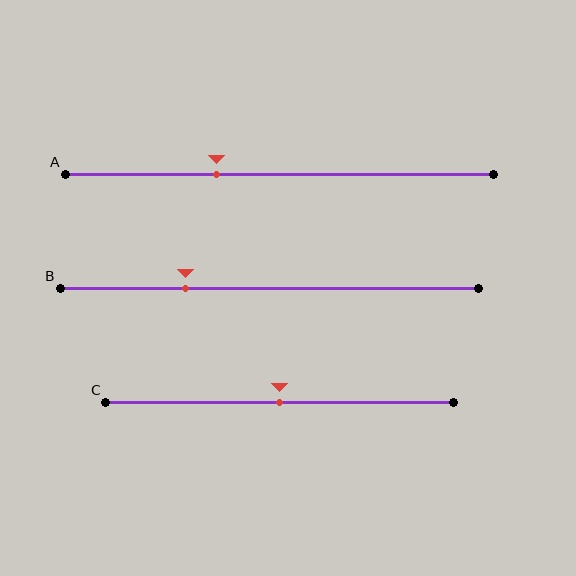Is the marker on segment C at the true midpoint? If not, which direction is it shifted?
Yes, the marker on segment C is at the true midpoint.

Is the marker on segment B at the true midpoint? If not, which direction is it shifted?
No, the marker on segment B is shifted to the left by about 20% of the segment length.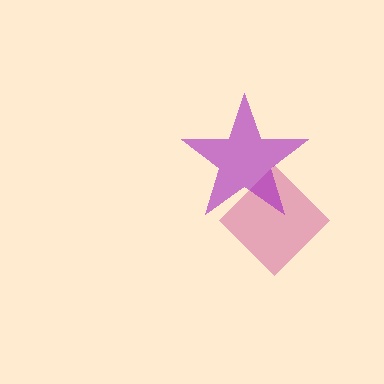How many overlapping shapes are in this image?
There are 2 overlapping shapes in the image.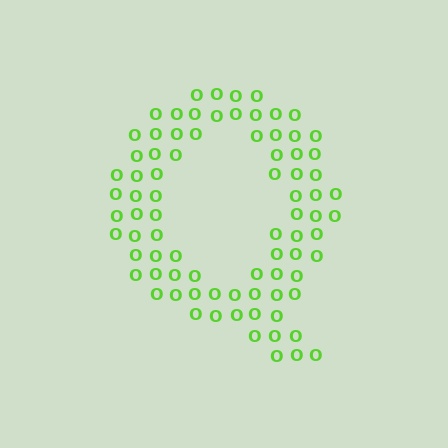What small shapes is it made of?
It is made of small letter O's.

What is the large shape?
The large shape is the letter Q.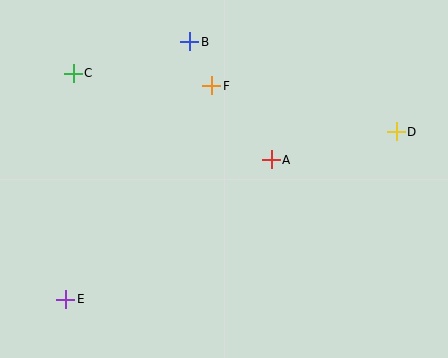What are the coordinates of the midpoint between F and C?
The midpoint between F and C is at (142, 80).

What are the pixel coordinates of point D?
Point D is at (396, 132).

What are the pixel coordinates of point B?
Point B is at (190, 42).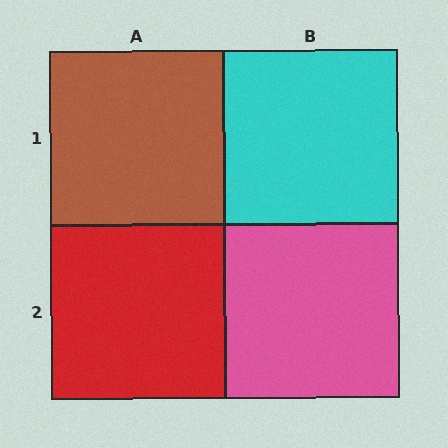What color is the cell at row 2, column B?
Pink.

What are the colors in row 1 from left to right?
Brown, cyan.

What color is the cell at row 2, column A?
Red.